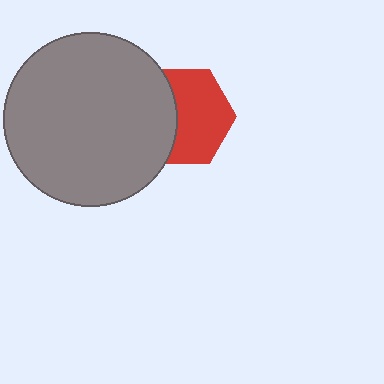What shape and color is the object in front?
The object in front is a gray circle.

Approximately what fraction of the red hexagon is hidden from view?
Roughly 39% of the red hexagon is hidden behind the gray circle.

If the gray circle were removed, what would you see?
You would see the complete red hexagon.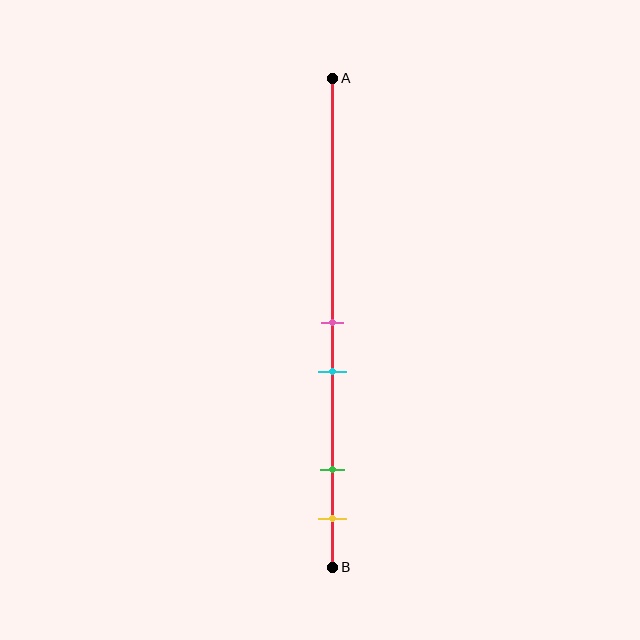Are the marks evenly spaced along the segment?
No, the marks are not evenly spaced.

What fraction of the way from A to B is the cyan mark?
The cyan mark is approximately 60% (0.6) of the way from A to B.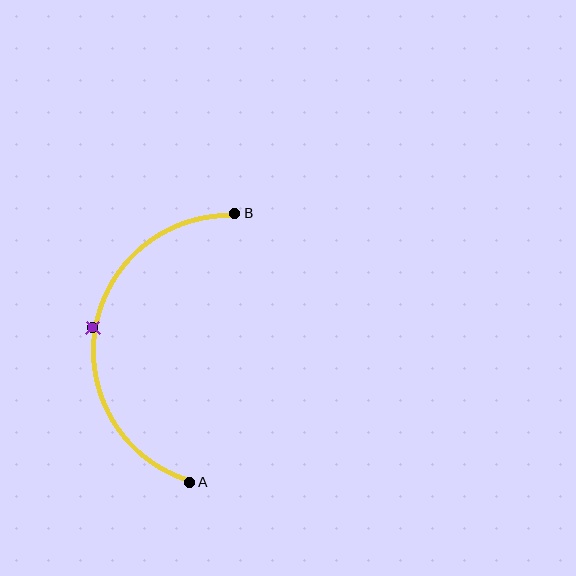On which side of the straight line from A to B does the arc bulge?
The arc bulges to the left of the straight line connecting A and B.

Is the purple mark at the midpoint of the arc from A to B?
Yes. The purple mark lies on the arc at equal arc-length from both A and B — it is the arc midpoint.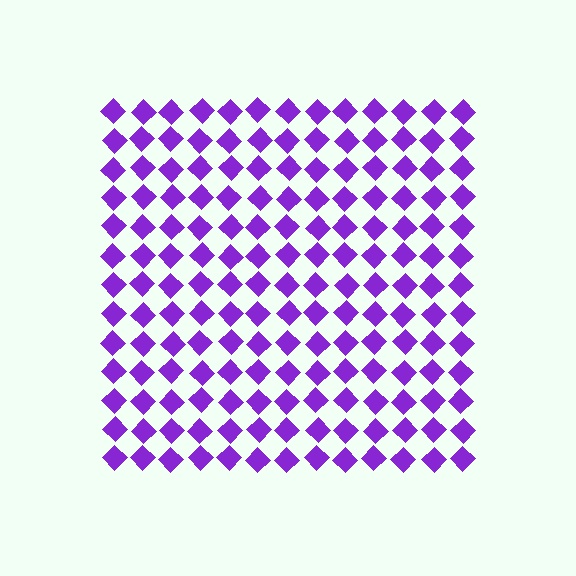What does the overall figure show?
The overall figure shows a square.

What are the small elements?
The small elements are diamonds.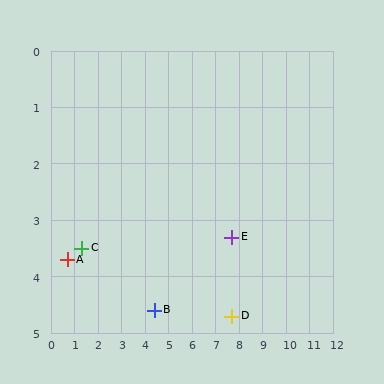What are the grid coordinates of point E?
Point E is at approximately (7.7, 3.3).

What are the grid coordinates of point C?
Point C is at approximately (1.3, 3.5).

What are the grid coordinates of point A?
Point A is at approximately (0.7, 3.7).